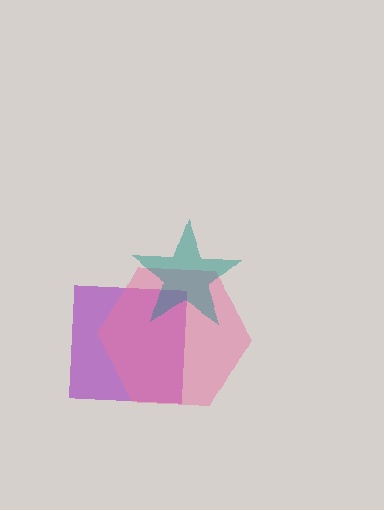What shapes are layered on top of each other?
The layered shapes are: a purple square, a pink hexagon, a teal star.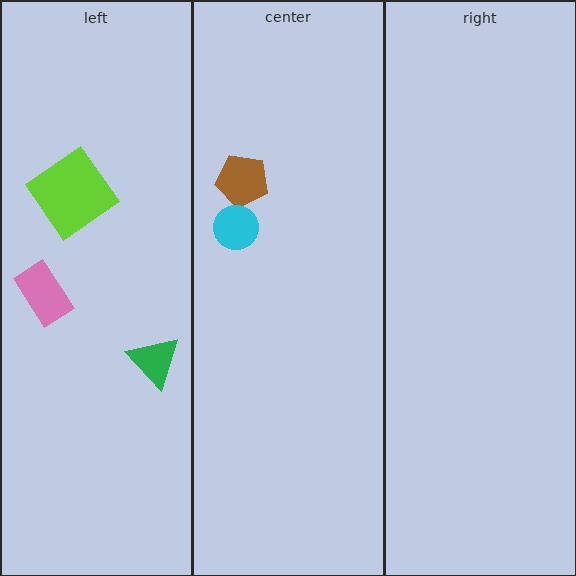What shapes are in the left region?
The lime diamond, the green triangle, the pink rectangle.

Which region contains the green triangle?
The left region.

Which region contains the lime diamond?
The left region.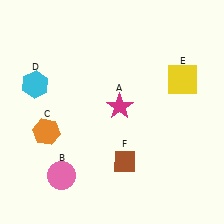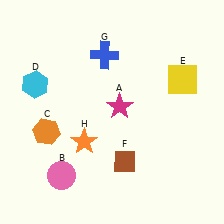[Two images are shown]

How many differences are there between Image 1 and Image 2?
There are 2 differences between the two images.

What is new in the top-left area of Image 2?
A blue cross (G) was added in the top-left area of Image 2.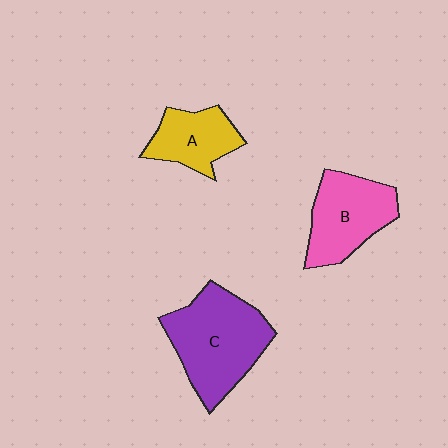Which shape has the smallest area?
Shape A (yellow).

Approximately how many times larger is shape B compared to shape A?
Approximately 1.4 times.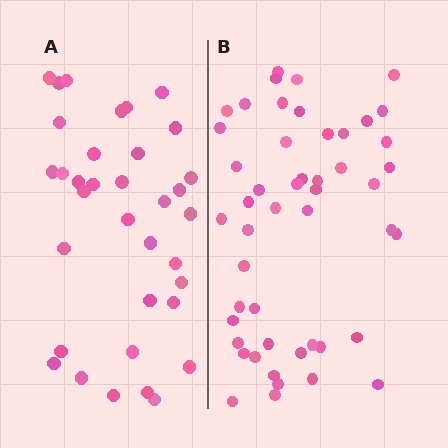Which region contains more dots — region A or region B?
Region B (the right region) has more dots.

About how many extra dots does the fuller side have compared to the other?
Region B has approximately 15 more dots than region A.